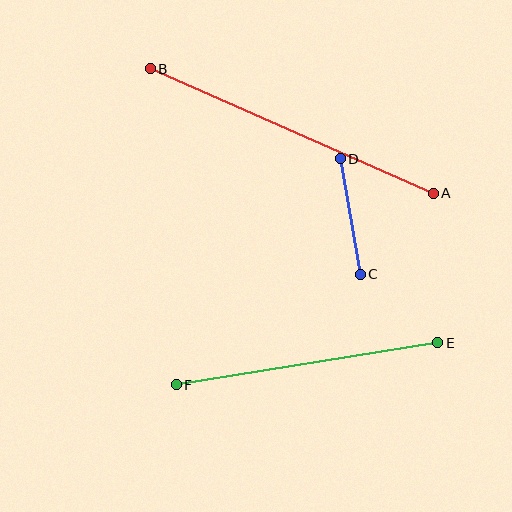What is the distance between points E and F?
The distance is approximately 265 pixels.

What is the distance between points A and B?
The distance is approximately 309 pixels.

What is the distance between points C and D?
The distance is approximately 117 pixels.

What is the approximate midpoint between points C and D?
The midpoint is at approximately (350, 216) pixels.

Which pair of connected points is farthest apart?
Points A and B are farthest apart.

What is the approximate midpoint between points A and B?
The midpoint is at approximately (292, 131) pixels.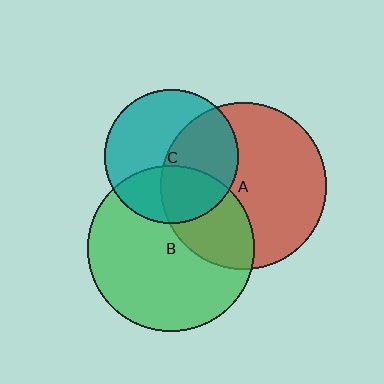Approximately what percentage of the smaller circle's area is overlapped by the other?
Approximately 35%.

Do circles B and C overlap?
Yes.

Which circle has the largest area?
Circle B (green).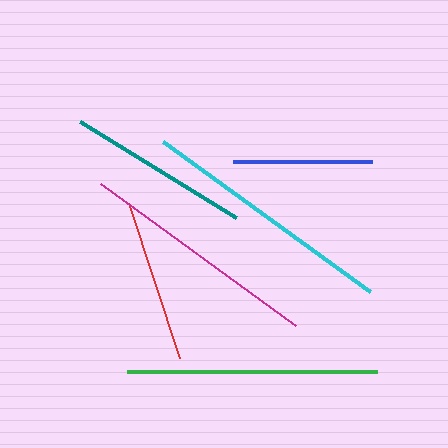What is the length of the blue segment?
The blue segment is approximately 139 pixels long.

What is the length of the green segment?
The green segment is approximately 249 pixels long.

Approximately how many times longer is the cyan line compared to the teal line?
The cyan line is approximately 1.4 times the length of the teal line.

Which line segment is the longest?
The cyan line is the longest at approximately 256 pixels.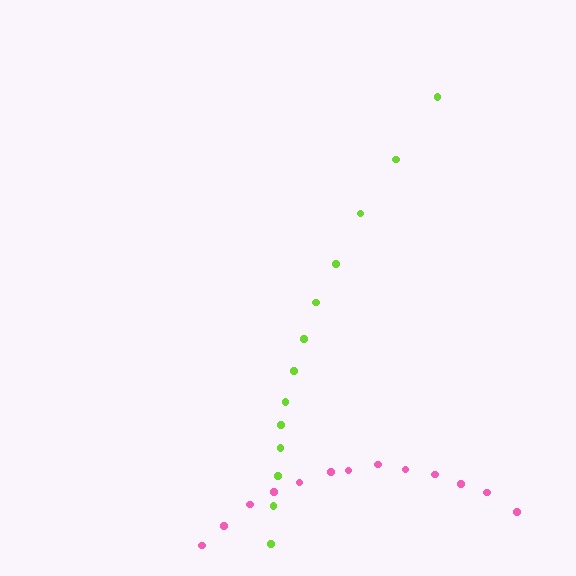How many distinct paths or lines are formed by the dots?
There are 2 distinct paths.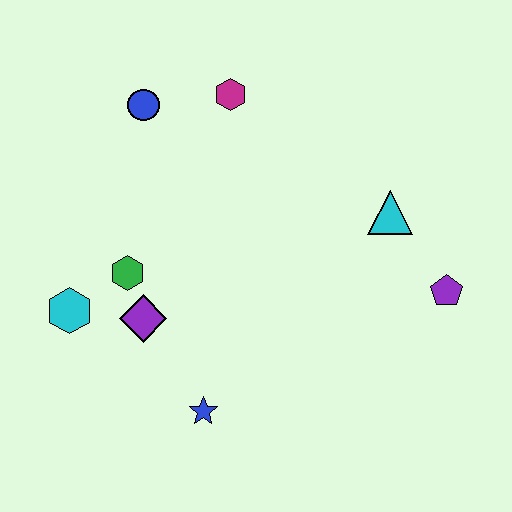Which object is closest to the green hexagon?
The purple diamond is closest to the green hexagon.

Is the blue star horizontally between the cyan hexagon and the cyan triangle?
Yes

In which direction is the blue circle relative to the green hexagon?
The blue circle is above the green hexagon.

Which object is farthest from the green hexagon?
The purple pentagon is farthest from the green hexagon.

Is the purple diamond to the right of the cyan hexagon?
Yes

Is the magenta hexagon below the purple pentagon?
No